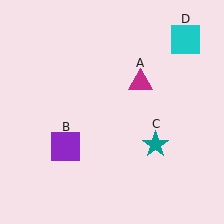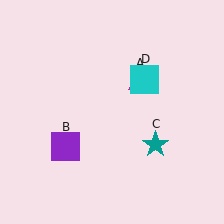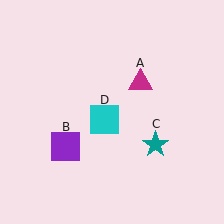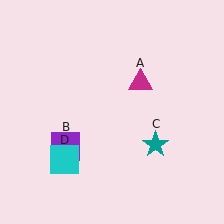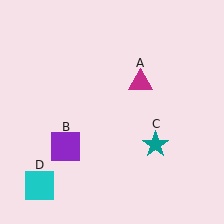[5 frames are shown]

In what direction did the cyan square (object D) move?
The cyan square (object D) moved down and to the left.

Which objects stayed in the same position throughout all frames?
Magenta triangle (object A) and purple square (object B) and teal star (object C) remained stationary.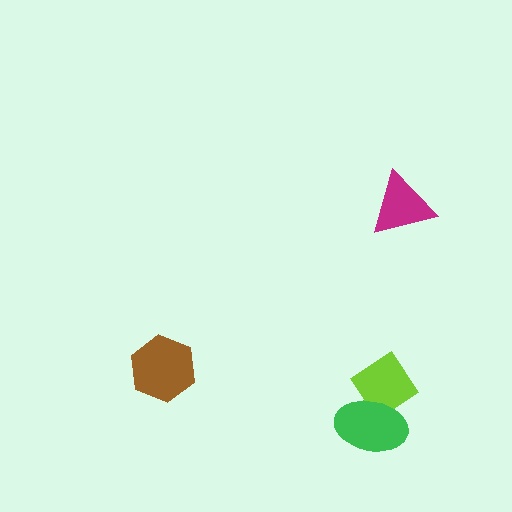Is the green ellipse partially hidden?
No, no other shape covers it.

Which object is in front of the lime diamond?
The green ellipse is in front of the lime diamond.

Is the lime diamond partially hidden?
Yes, it is partially covered by another shape.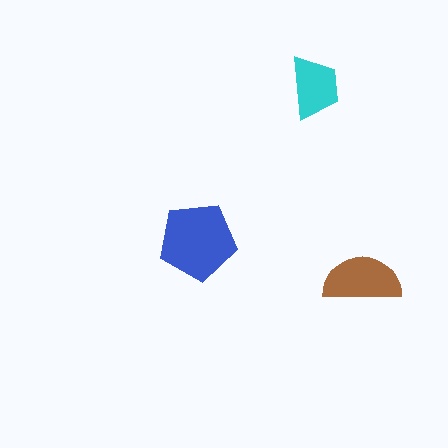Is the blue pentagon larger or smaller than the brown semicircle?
Larger.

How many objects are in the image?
There are 3 objects in the image.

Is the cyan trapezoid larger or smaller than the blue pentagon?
Smaller.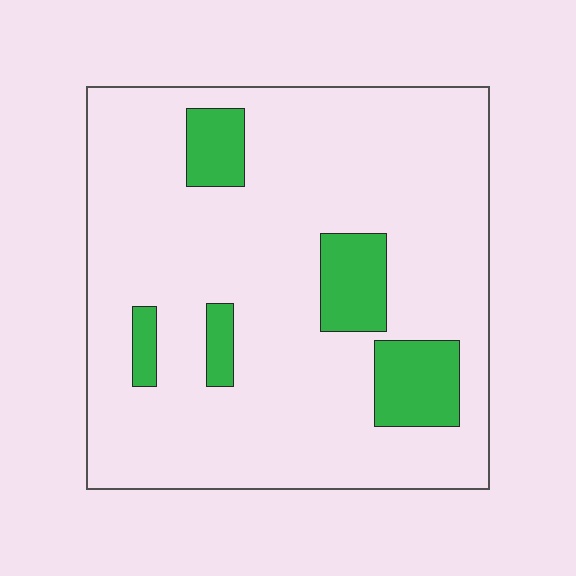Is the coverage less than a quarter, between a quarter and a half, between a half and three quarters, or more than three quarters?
Less than a quarter.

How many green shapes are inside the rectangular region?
5.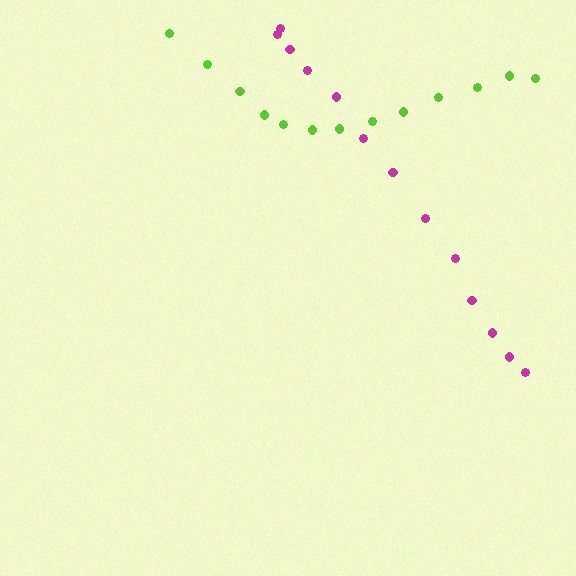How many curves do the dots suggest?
There are 2 distinct paths.